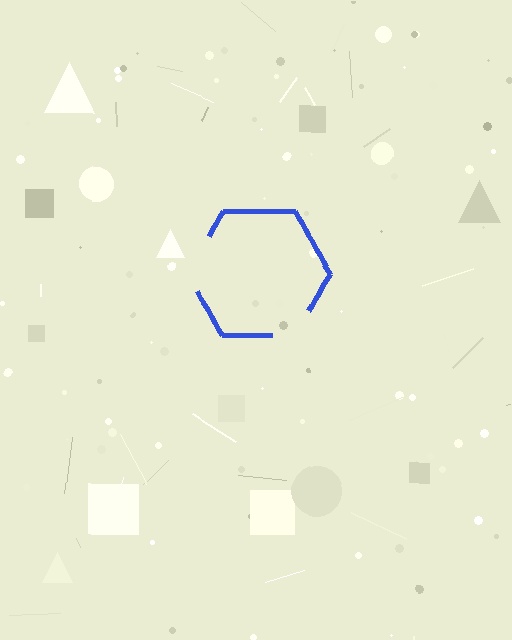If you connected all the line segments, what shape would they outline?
They would outline a hexagon.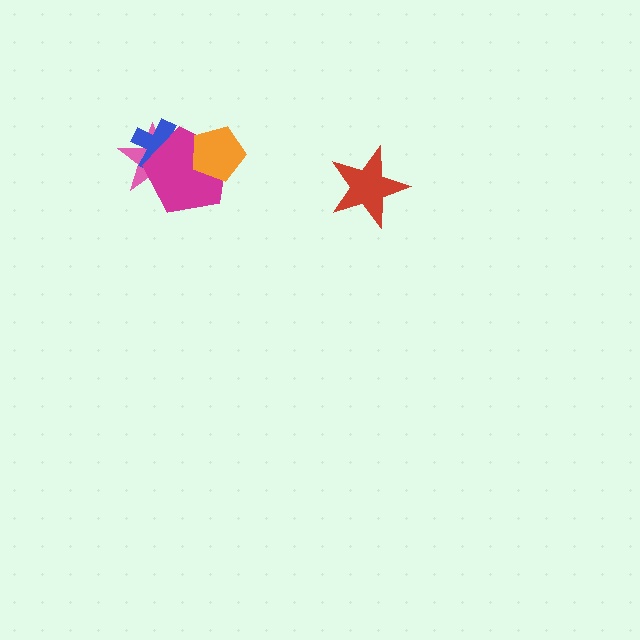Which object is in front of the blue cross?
The magenta pentagon is in front of the blue cross.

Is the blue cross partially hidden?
Yes, it is partially covered by another shape.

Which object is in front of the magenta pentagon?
The orange pentagon is in front of the magenta pentagon.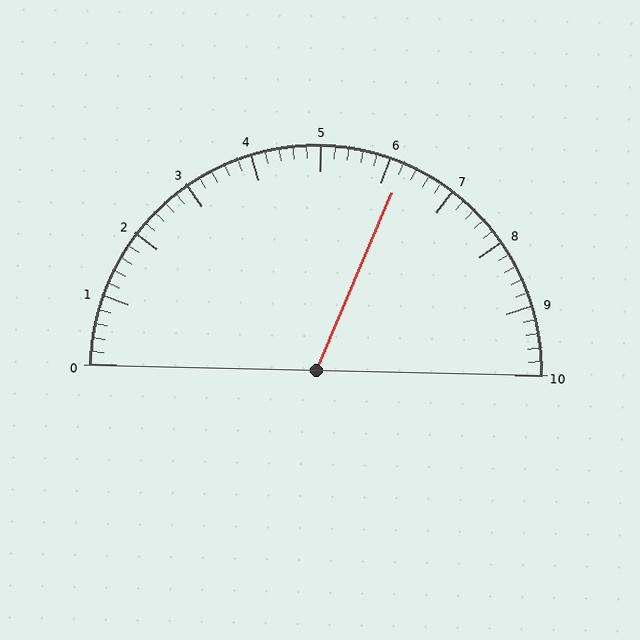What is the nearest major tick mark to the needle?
The nearest major tick mark is 6.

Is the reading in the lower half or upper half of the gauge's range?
The reading is in the upper half of the range (0 to 10).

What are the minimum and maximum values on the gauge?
The gauge ranges from 0 to 10.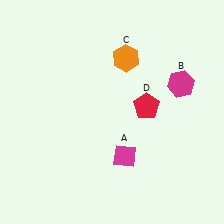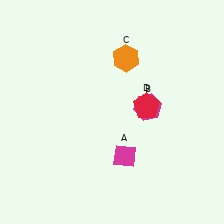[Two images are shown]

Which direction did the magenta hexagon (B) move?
The magenta hexagon (B) moved left.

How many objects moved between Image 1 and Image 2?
1 object moved between the two images.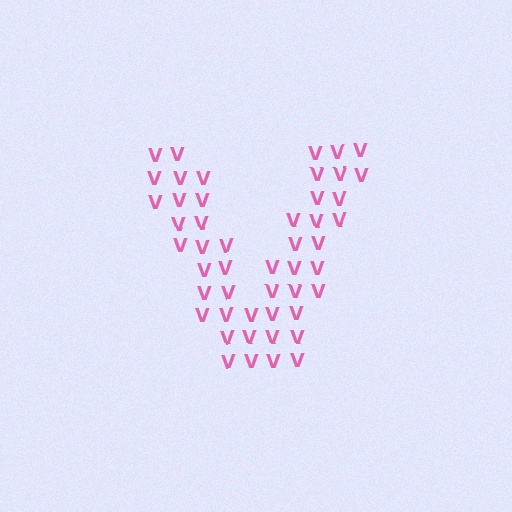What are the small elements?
The small elements are letter V's.